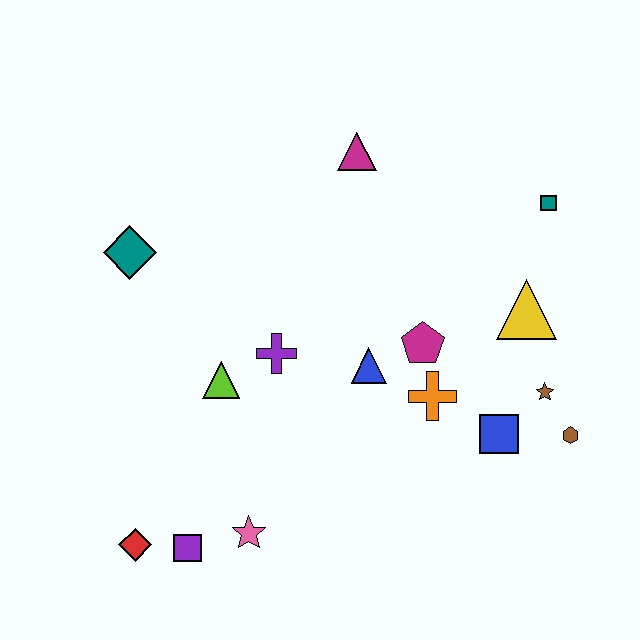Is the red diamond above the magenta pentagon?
No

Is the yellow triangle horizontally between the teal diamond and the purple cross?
No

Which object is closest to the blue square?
The brown star is closest to the blue square.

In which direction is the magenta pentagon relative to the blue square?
The magenta pentagon is above the blue square.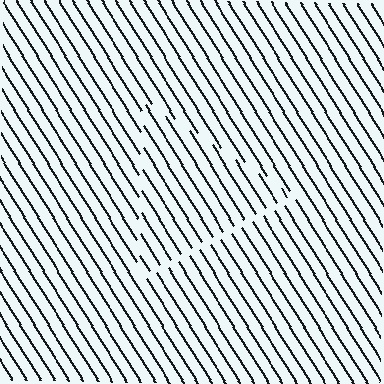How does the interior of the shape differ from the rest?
The interior of the shape contains the same grating, shifted by half a period — the contour is defined by the phase discontinuity where line-ends from the inner and outer gratings abut.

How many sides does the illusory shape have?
3 sides — the line-ends trace a triangle.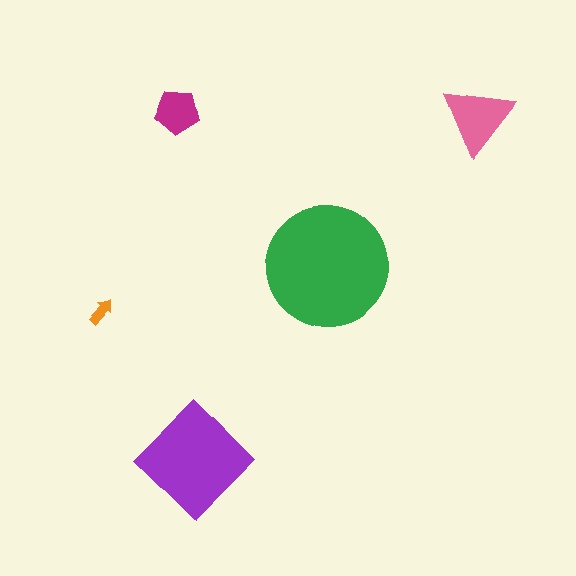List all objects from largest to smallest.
The green circle, the purple diamond, the pink triangle, the magenta pentagon, the orange arrow.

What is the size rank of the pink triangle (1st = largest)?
3rd.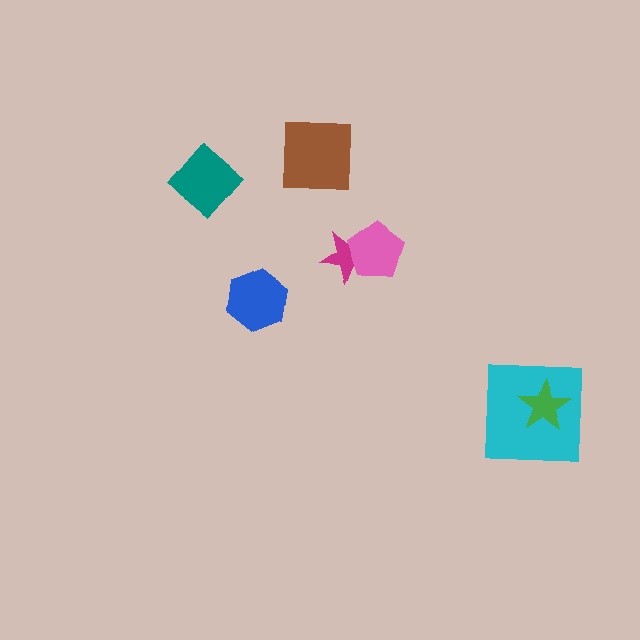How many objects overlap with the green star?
1 object overlaps with the green star.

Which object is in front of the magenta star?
The pink pentagon is in front of the magenta star.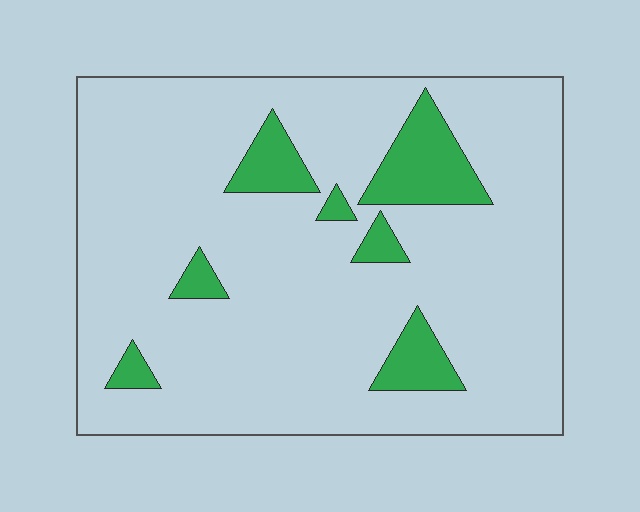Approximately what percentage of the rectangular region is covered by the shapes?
Approximately 15%.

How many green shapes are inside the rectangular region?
7.